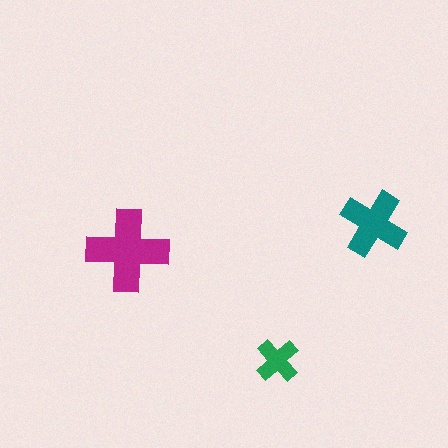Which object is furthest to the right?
The teal cross is rightmost.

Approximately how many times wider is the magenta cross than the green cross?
About 2 times wider.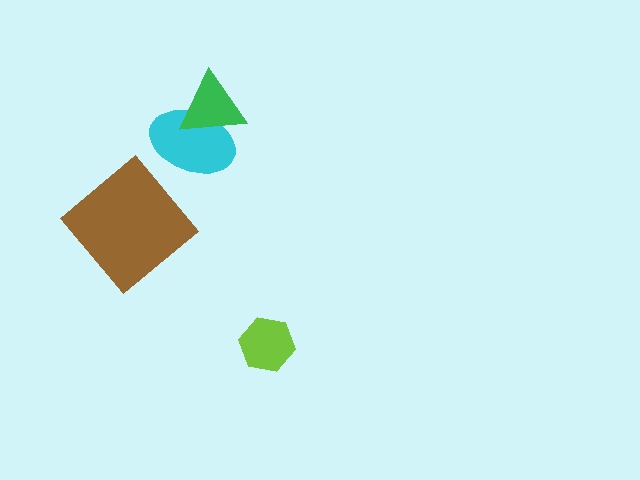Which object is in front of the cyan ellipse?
The green triangle is in front of the cyan ellipse.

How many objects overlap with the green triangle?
1 object overlaps with the green triangle.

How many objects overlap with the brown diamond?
0 objects overlap with the brown diamond.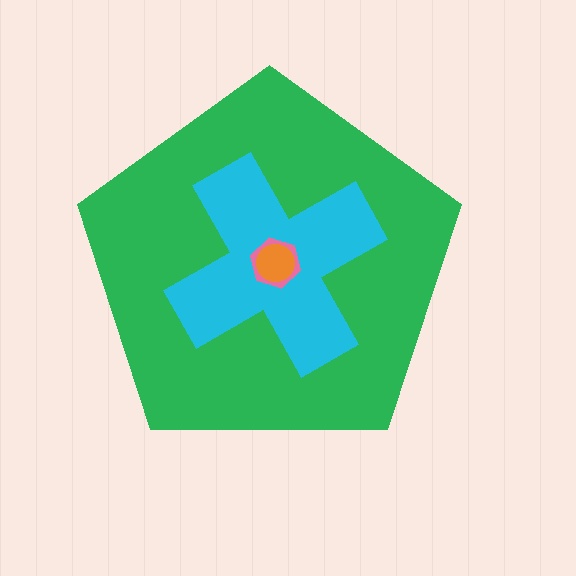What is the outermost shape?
The green pentagon.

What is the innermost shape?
The orange circle.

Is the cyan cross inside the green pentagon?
Yes.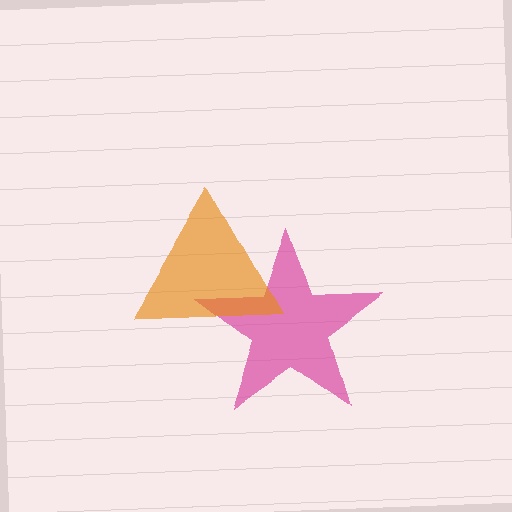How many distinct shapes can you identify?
There are 2 distinct shapes: a magenta star, an orange triangle.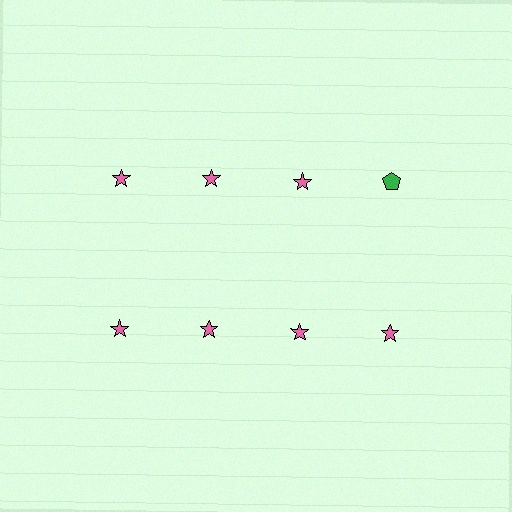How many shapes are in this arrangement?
There are 8 shapes arranged in a grid pattern.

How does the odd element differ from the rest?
It differs in both color (green instead of pink) and shape (pentagon instead of star).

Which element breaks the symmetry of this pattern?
The green pentagon in the top row, second from right column breaks the symmetry. All other shapes are pink stars.